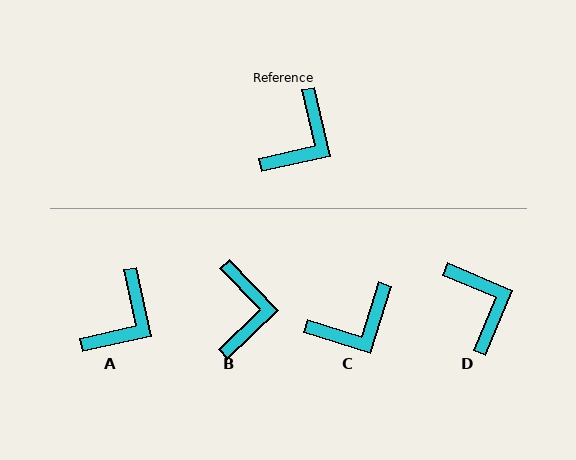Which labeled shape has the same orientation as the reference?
A.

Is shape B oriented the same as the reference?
No, it is off by about 31 degrees.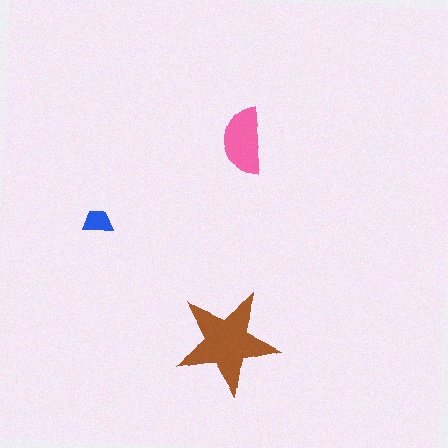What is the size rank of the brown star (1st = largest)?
1st.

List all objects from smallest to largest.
The blue trapezoid, the pink semicircle, the brown star.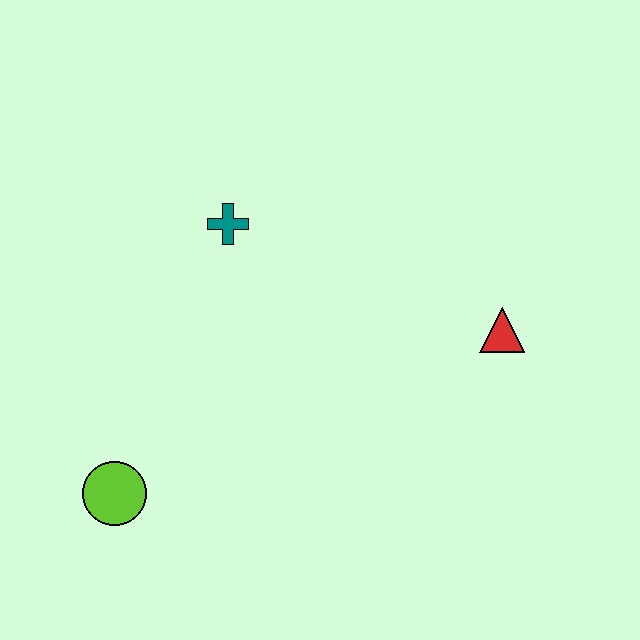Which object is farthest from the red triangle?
The lime circle is farthest from the red triangle.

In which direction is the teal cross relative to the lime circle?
The teal cross is above the lime circle.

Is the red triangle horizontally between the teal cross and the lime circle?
No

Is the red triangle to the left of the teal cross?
No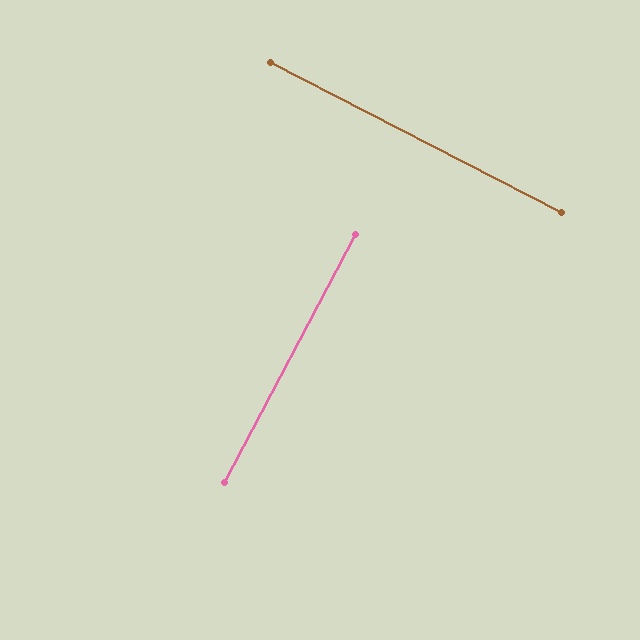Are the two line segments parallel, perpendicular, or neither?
Perpendicular — they meet at approximately 89°.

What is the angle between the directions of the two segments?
Approximately 89 degrees.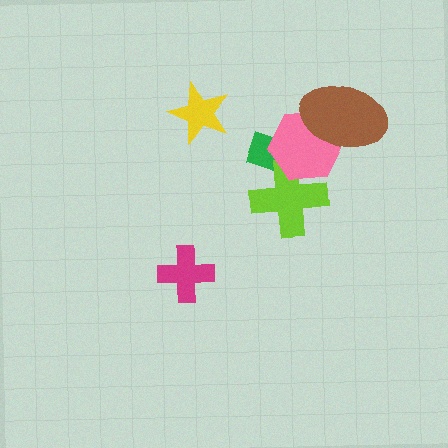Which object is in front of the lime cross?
The pink hexagon is in front of the lime cross.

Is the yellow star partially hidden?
No, no other shape covers it.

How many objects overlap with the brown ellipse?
1 object overlaps with the brown ellipse.